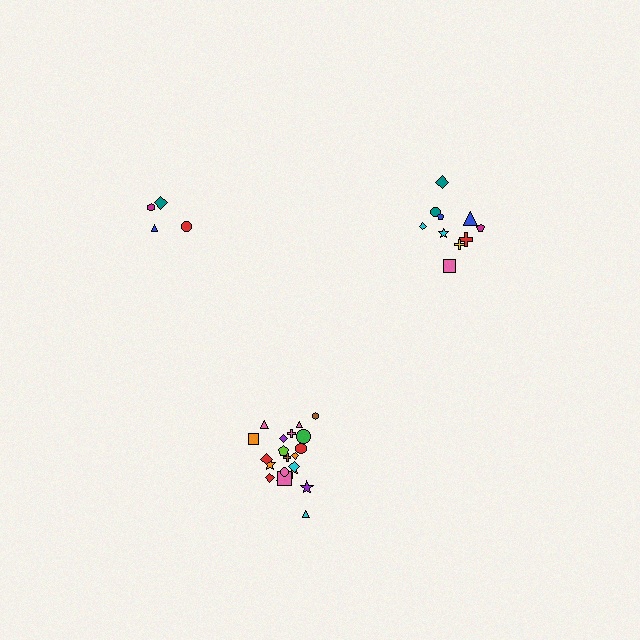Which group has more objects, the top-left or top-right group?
The top-right group.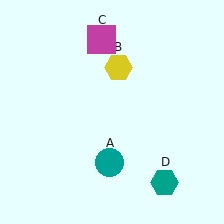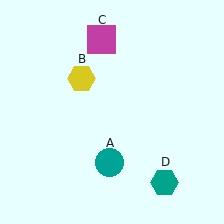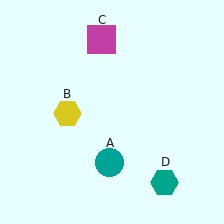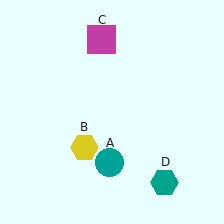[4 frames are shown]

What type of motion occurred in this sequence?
The yellow hexagon (object B) rotated counterclockwise around the center of the scene.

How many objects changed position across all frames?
1 object changed position: yellow hexagon (object B).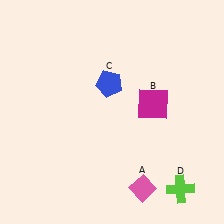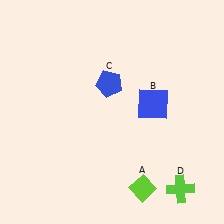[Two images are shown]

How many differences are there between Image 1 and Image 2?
There are 2 differences between the two images.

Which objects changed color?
A changed from pink to lime. B changed from magenta to blue.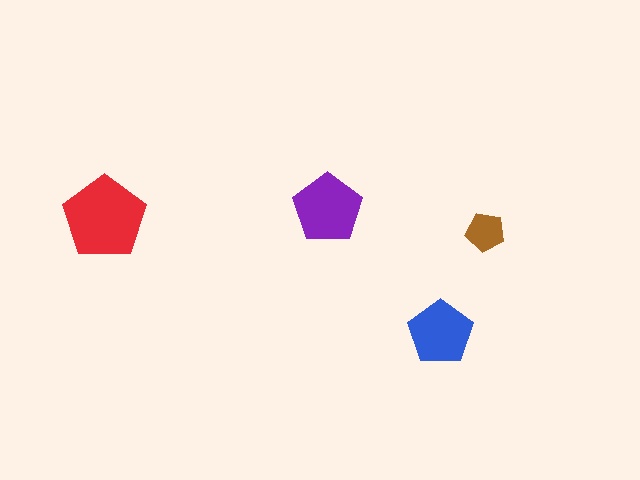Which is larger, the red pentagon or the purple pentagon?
The red one.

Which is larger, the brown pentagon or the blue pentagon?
The blue one.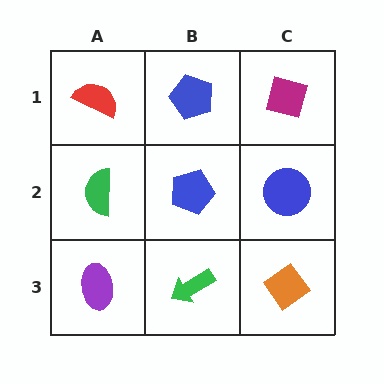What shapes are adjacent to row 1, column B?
A blue pentagon (row 2, column B), a red semicircle (row 1, column A), a magenta diamond (row 1, column C).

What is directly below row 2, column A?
A purple ellipse.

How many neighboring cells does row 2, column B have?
4.